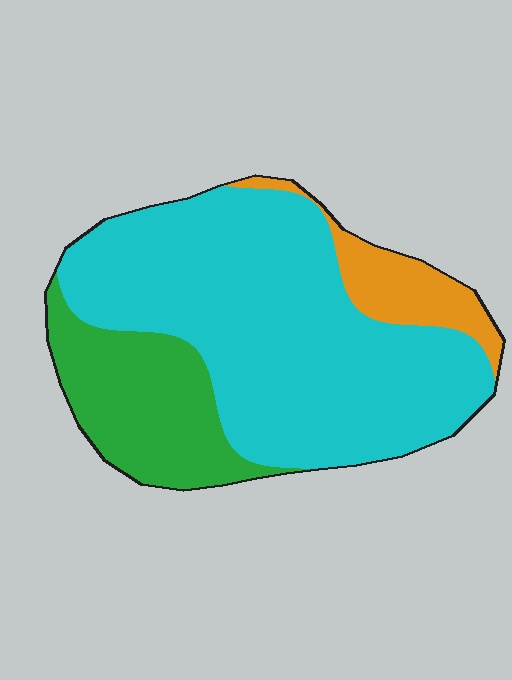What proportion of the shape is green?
Green covers roughly 25% of the shape.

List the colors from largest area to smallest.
From largest to smallest: cyan, green, orange.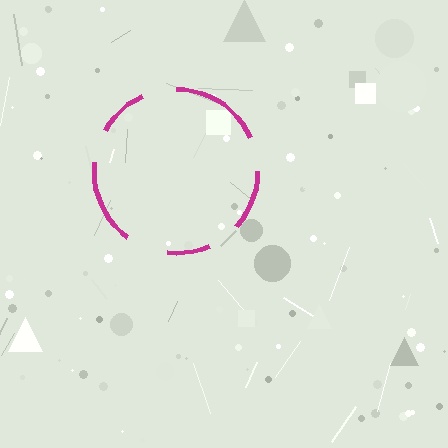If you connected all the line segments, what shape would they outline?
They would outline a circle.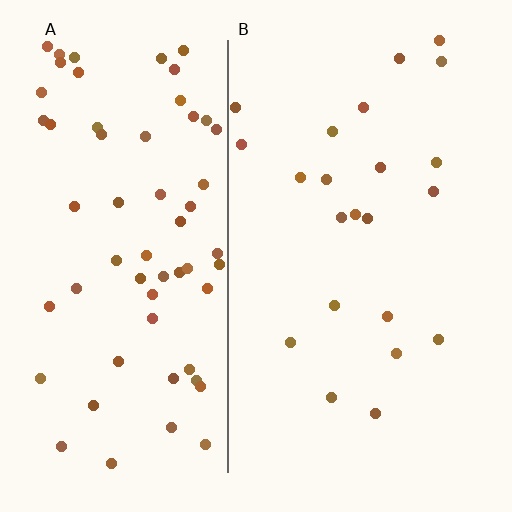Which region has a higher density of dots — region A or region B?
A (the left).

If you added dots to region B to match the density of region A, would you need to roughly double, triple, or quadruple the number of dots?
Approximately triple.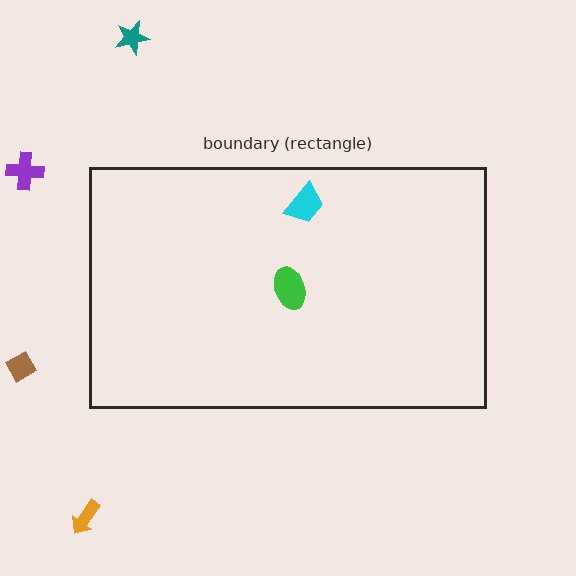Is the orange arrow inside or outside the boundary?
Outside.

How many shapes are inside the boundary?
2 inside, 4 outside.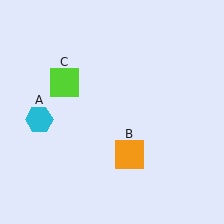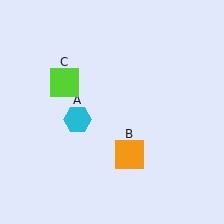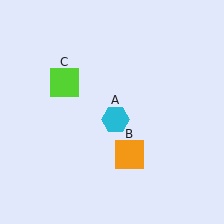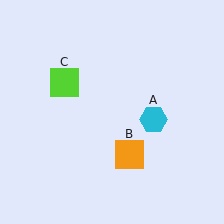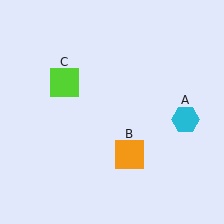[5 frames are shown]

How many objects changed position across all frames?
1 object changed position: cyan hexagon (object A).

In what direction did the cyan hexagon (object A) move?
The cyan hexagon (object A) moved right.